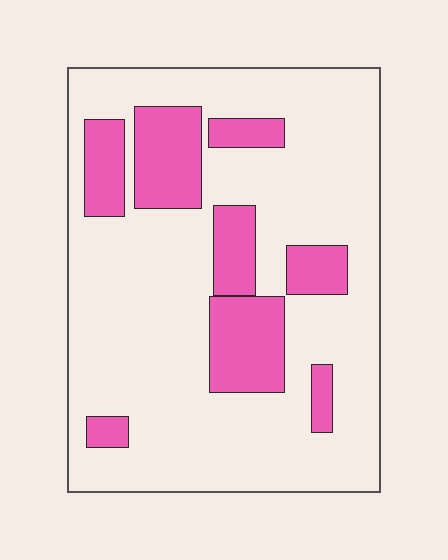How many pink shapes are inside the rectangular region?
8.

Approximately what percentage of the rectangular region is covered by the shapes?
Approximately 25%.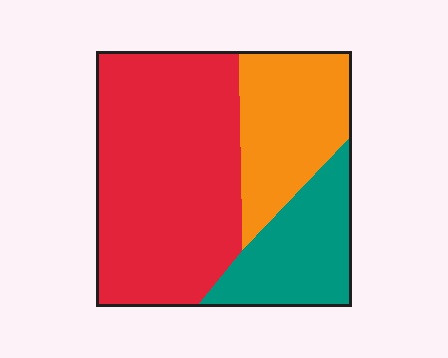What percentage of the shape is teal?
Teal covers roughly 20% of the shape.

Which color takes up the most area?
Red, at roughly 55%.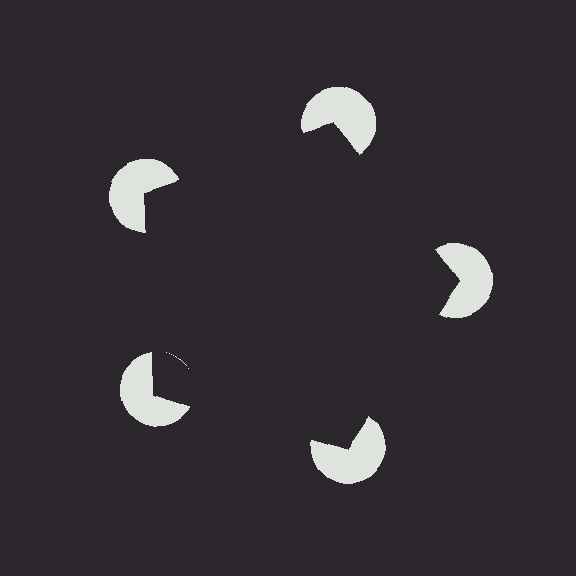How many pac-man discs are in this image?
There are 5 — one at each vertex of the illusory pentagon.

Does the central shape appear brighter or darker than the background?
It typically appears slightly darker than the background, even though no actual brightness change is drawn.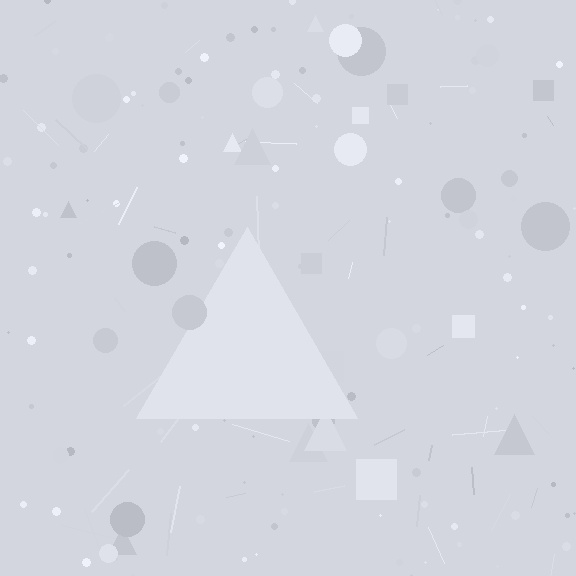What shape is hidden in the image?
A triangle is hidden in the image.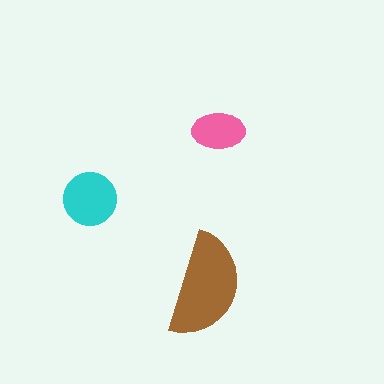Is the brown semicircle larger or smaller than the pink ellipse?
Larger.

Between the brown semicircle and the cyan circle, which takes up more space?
The brown semicircle.